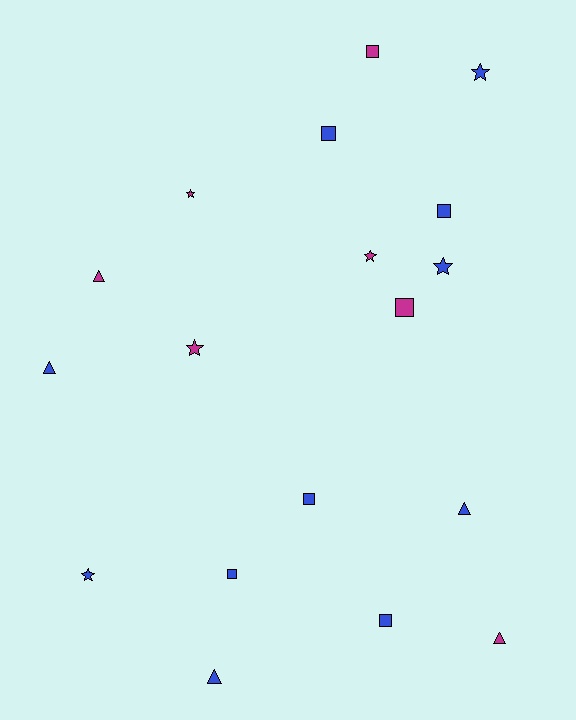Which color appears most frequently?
Blue, with 11 objects.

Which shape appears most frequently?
Square, with 7 objects.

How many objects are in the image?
There are 18 objects.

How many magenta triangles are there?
There are 2 magenta triangles.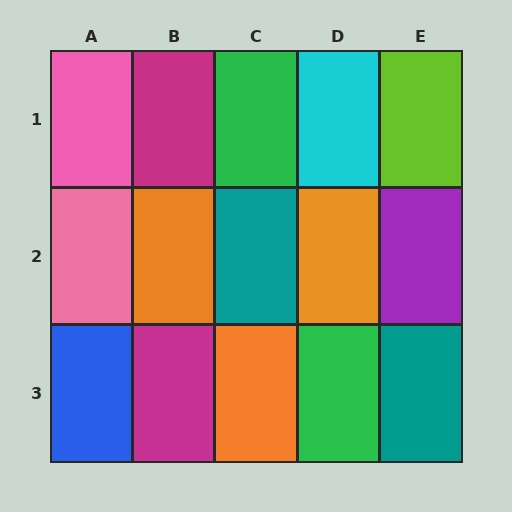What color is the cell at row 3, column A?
Blue.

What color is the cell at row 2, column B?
Orange.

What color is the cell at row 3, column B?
Magenta.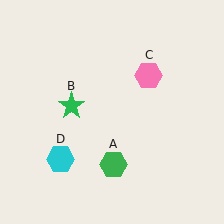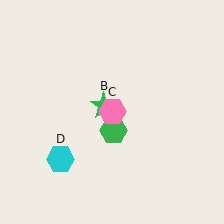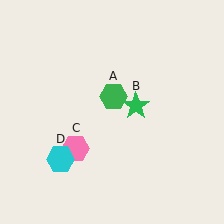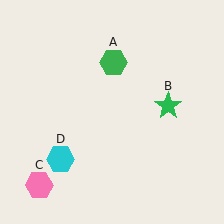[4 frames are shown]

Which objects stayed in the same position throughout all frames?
Cyan hexagon (object D) remained stationary.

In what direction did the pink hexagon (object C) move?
The pink hexagon (object C) moved down and to the left.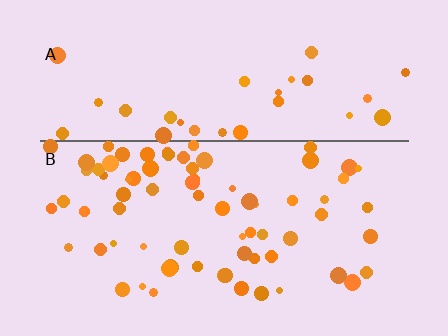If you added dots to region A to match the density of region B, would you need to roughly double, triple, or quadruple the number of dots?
Approximately double.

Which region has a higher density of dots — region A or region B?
B (the bottom).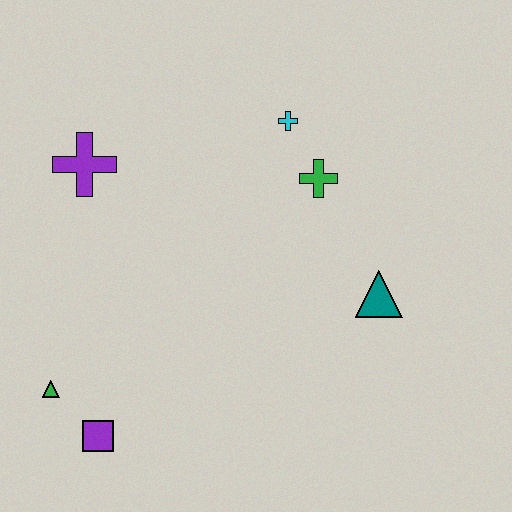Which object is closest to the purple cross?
The cyan cross is closest to the purple cross.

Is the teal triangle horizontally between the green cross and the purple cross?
No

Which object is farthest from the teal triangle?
The green triangle is farthest from the teal triangle.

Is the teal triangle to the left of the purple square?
No